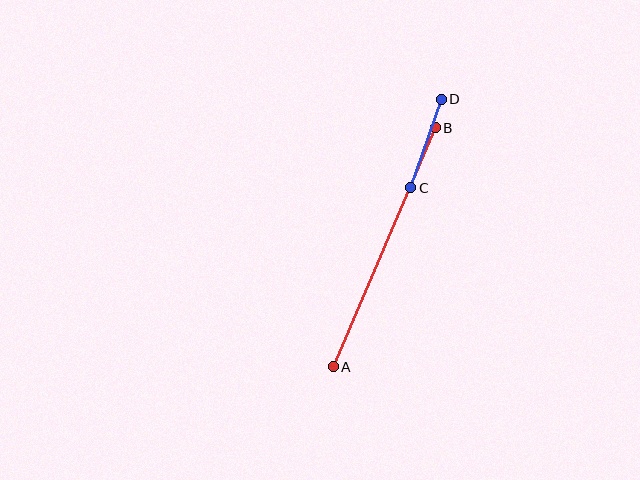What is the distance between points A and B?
The distance is approximately 259 pixels.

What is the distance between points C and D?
The distance is approximately 94 pixels.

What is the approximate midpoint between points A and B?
The midpoint is at approximately (384, 247) pixels.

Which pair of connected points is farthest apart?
Points A and B are farthest apart.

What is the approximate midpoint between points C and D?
The midpoint is at approximately (426, 144) pixels.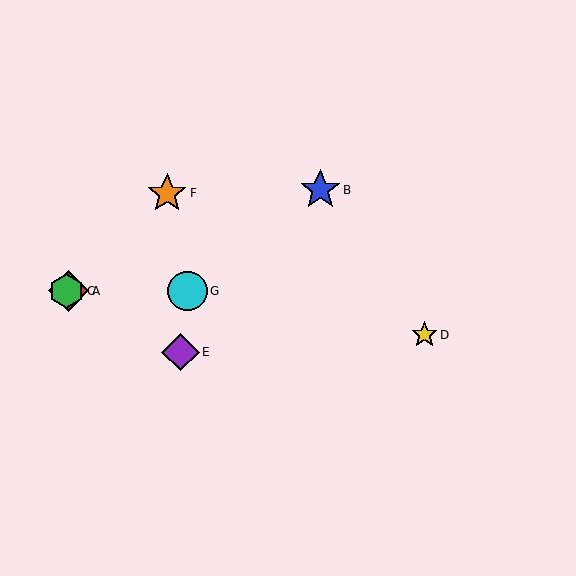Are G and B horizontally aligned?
No, G is at y≈291 and B is at y≈190.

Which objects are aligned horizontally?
Objects A, C, G are aligned horizontally.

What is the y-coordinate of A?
Object A is at y≈291.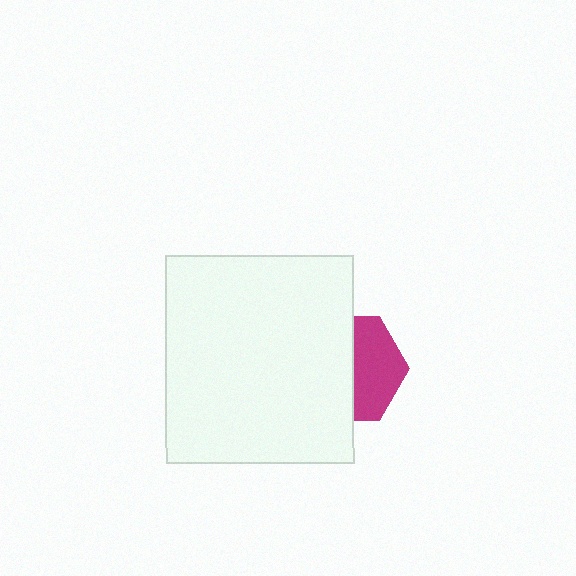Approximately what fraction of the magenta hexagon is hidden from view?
Roughly 54% of the magenta hexagon is hidden behind the white rectangle.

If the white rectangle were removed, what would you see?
You would see the complete magenta hexagon.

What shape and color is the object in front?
The object in front is a white rectangle.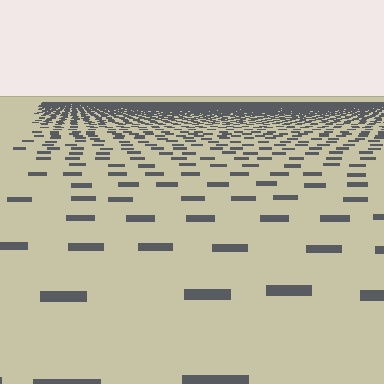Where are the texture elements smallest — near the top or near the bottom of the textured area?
Near the top.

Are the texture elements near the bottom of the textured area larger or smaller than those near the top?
Larger. Near the bottom, elements are closer to the viewer and appear at a bigger on-screen size.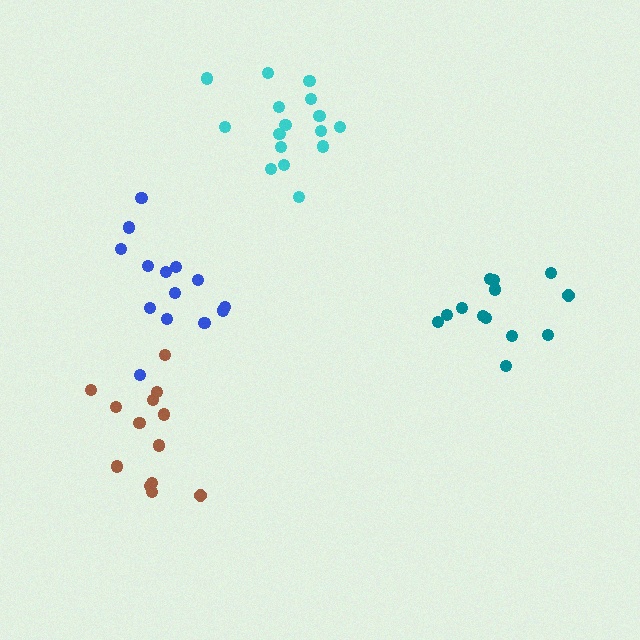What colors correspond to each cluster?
The clusters are colored: cyan, blue, teal, brown.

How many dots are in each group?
Group 1: 16 dots, Group 2: 14 dots, Group 3: 13 dots, Group 4: 13 dots (56 total).